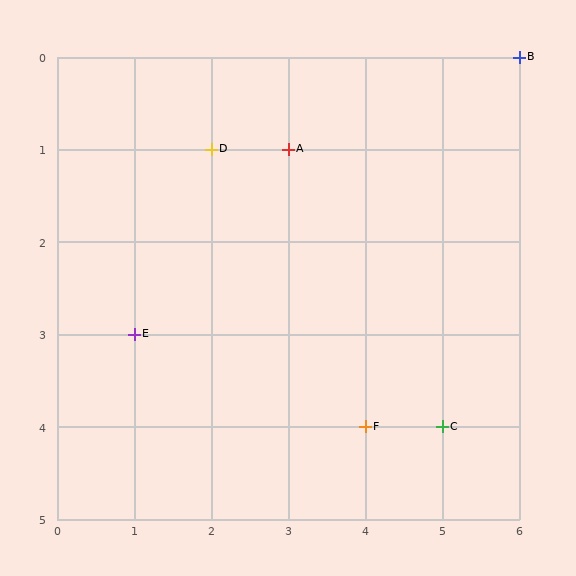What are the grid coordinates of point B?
Point B is at grid coordinates (6, 0).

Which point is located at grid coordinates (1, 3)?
Point E is at (1, 3).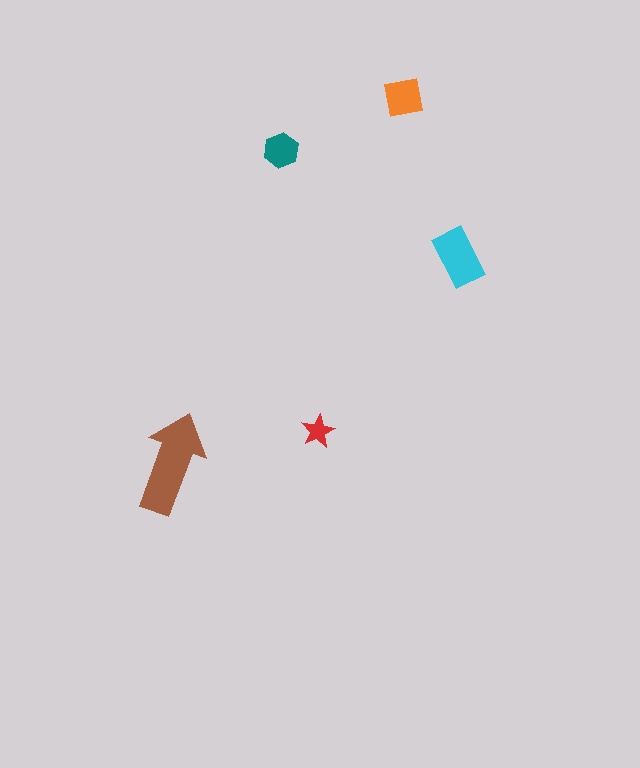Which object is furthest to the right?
The cyan rectangle is rightmost.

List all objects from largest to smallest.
The brown arrow, the cyan rectangle, the orange square, the teal hexagon, the red star.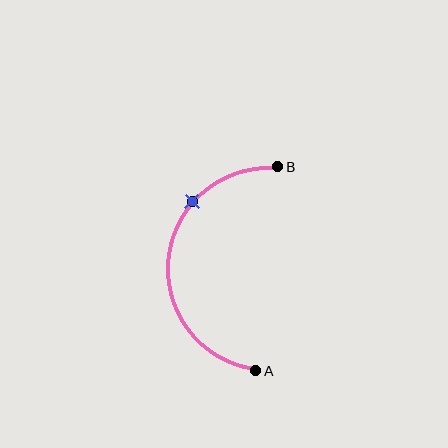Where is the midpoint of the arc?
The arc midpoint is the point on the curve farthest from the straight line joining A and B. It sits to the left of that line.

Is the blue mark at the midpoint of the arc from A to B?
No. The blue mark lies on the arc but is closer to endpoint B. The arc midpoint would be at the point on the curve equidistant along the arc from both A and B.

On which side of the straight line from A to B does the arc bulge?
The arc bulges to the left of the straight line connecting A and B.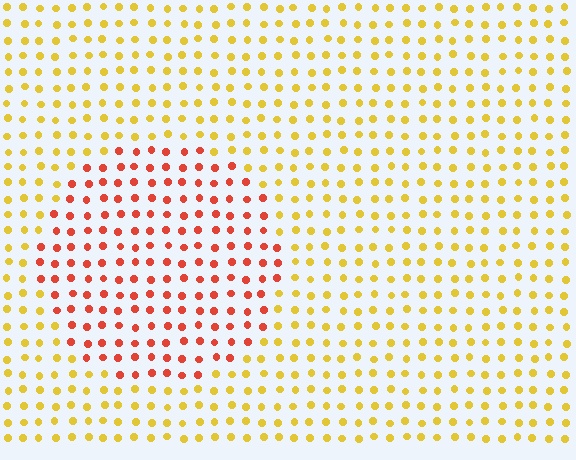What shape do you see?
I see a circle.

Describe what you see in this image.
The image is filled with small yellow elements in a uniform arrangement. A circle-shaped region is visible where the elements are tinted to a slightly different hue, forming a subtle color boundary.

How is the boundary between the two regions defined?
The boundary is defined purely by a slight shift in hue (about 46 degrees). Spacing, size, and orientation are identical on both sides.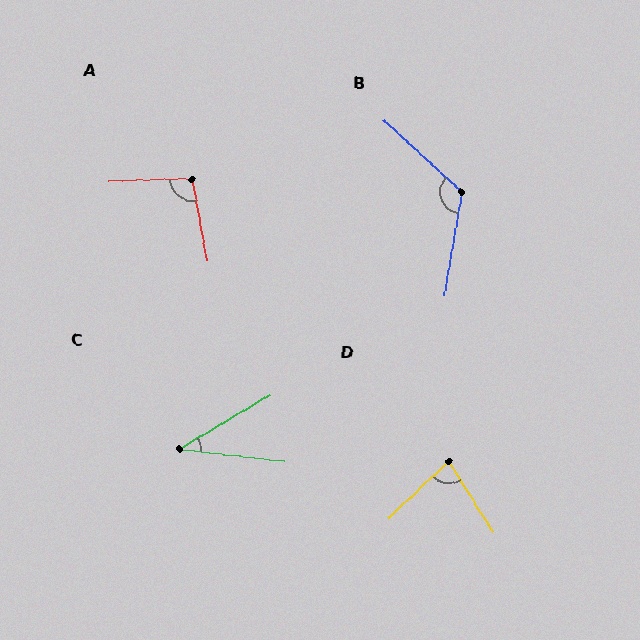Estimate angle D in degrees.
Approximately 79 degrees.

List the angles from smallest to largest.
C (37°), D (79°), A (99°), B (123°).